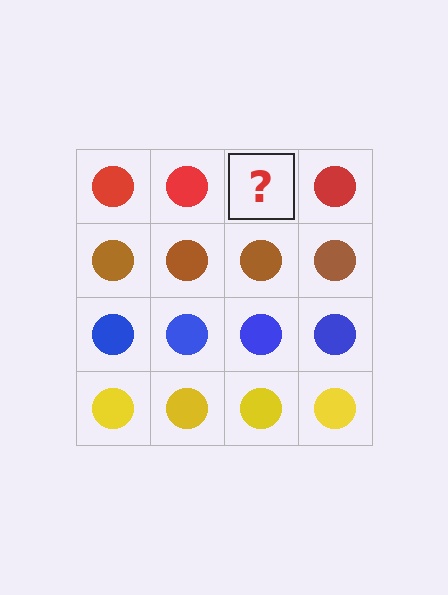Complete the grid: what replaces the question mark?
The question mark should be replaced with a red circle.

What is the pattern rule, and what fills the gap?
The rule is that each row has a consistent color. The gap should be filled with a red circle.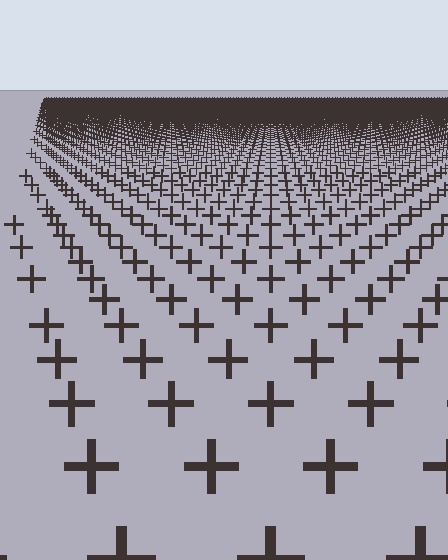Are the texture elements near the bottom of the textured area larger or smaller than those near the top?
Larger. Near the bottom, elements are closer to the viewer and appear at a bigger on-screen size.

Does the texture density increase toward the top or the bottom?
Density increases toward the top.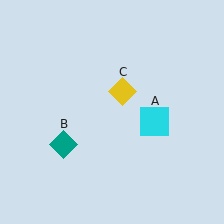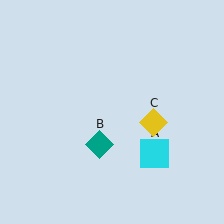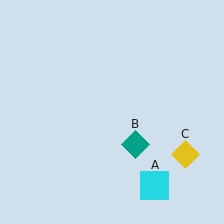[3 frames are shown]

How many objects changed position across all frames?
3 objects changed position: cyan square (object A), teal diamond (object B), yellow diamond (object C).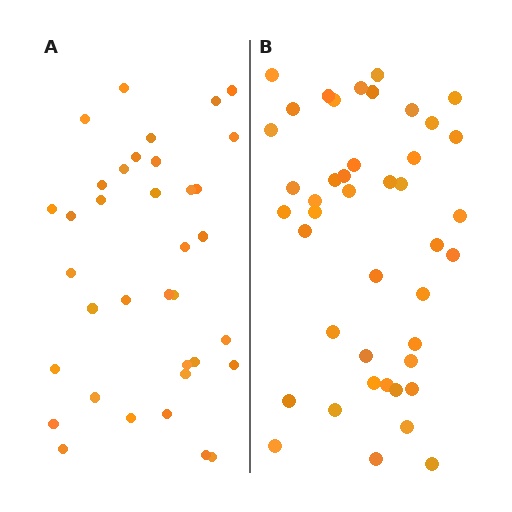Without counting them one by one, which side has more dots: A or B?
Region B (the right region) has more dots.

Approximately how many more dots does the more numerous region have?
Region B has roughly 8 or so more dots than region A.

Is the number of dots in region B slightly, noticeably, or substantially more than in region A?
Region B has only slightly more — the two regions are fairly close. The ratio is roughly 1.2 to 1.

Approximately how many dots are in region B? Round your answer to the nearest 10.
About 40 dots. (The exact count is 43, which rounds to 40.)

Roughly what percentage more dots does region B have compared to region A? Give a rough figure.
About 20% more.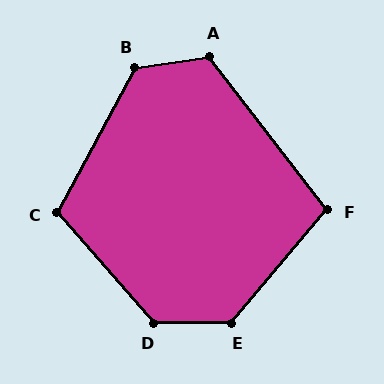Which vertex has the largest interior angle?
D, at approximately 131 degrees.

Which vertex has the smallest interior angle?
F, at approximately 102 degrees.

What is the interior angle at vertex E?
Approximately 131 degrees (obtuse).